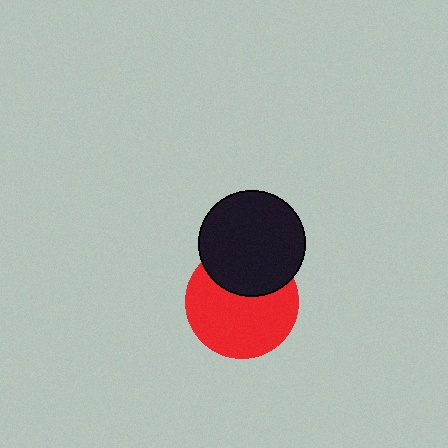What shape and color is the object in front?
The object in front is a black circle.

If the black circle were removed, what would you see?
You would see the complete red circle.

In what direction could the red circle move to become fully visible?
The red circle could move down. That would shift it out from behind the black circle entirely.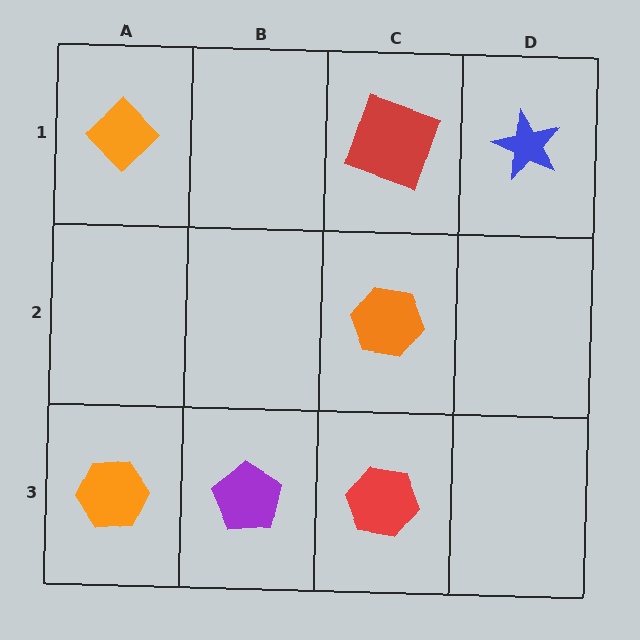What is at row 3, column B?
A purple pentagon.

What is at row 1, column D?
A blue star.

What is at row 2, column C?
An orange hexagon.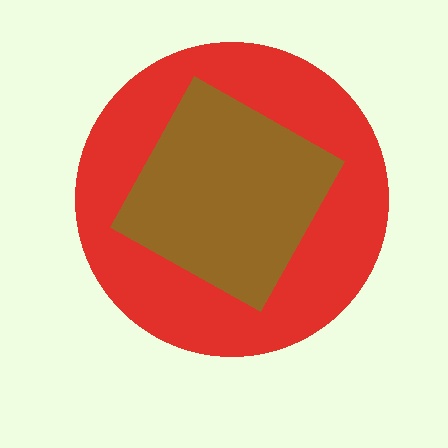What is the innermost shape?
The brown square.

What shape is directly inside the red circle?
The brown square.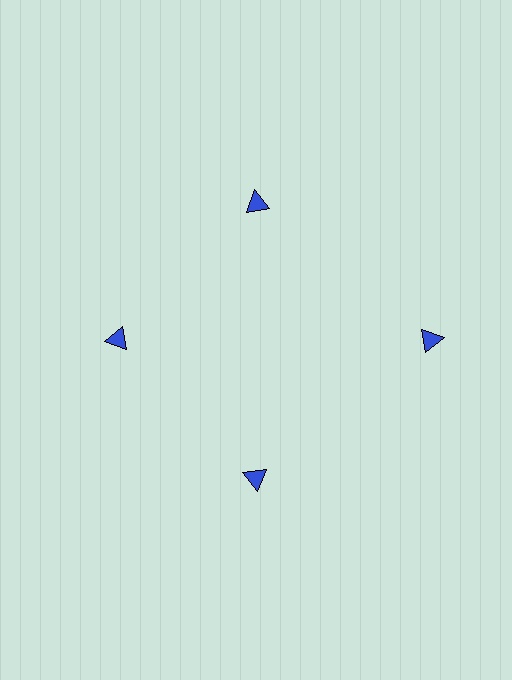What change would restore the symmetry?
The symmetry would be restored by moving it inward, back onto the ring so that all 4 triangles sit at equal angles and equal distance from the center.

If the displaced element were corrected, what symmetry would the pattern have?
It would have 4-fold rotational symmetry — the pattern would map onto itself every 90 degrees.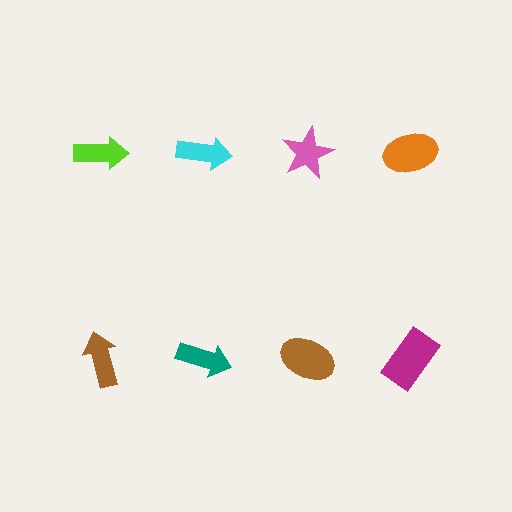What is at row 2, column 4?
A magenta rectangle.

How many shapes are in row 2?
4 shapes.